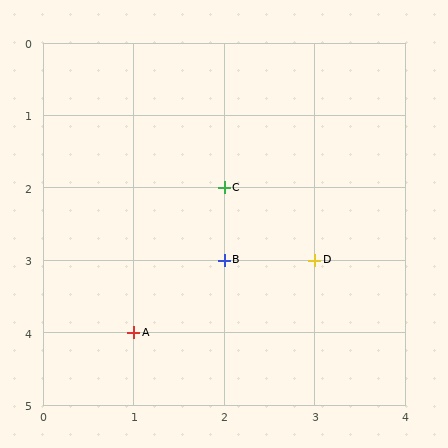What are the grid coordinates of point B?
Point B is at grid coordinates (2, 3).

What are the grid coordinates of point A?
Point A is at grid coordinates (1, 4).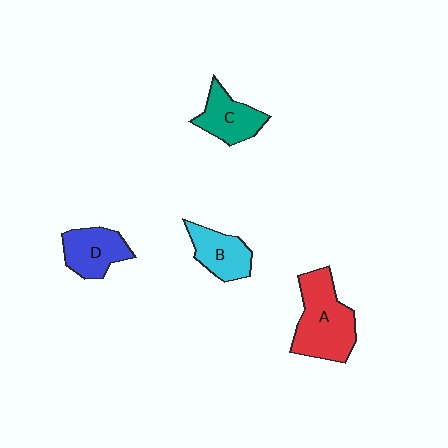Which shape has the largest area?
Shape A (red).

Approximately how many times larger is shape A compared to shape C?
Approximately 1.6 times.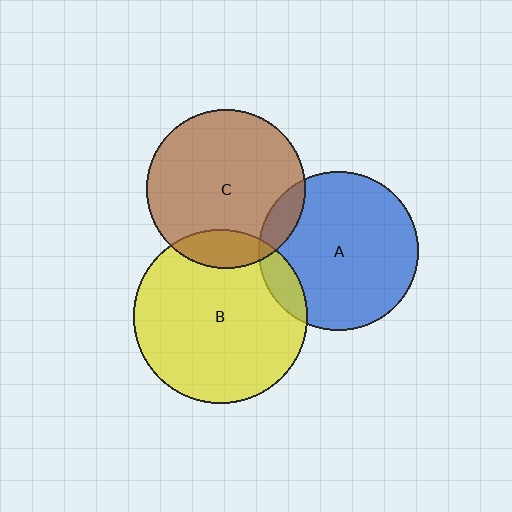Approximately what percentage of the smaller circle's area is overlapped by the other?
Approximately 10%.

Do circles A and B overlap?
Yes.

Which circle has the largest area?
Circle B (yellow).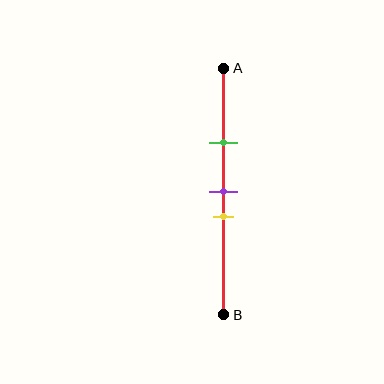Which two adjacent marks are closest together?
The purple and yellow marks are the closest adjacent pair.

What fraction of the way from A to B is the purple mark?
The purple mark is approximately 50% (0.5) of the way from A to B.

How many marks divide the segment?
There are 3 marks dividing the segment.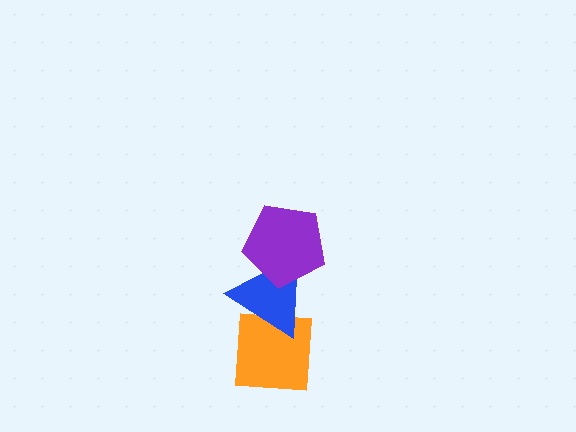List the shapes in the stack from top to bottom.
From top to bottom: the purple pentagon, the blue triangle, the orange square.